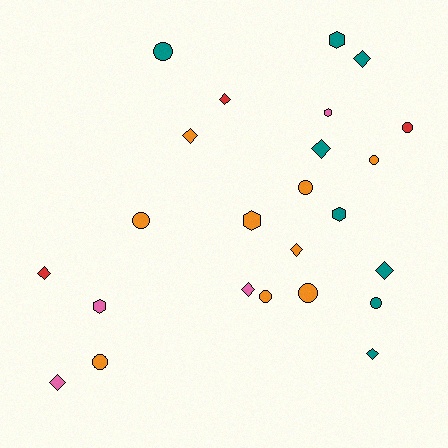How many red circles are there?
There is 1 red circle.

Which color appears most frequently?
Orange, with 9 objects.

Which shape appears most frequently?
Diamond, with 10 objects.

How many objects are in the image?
There are 24 objects.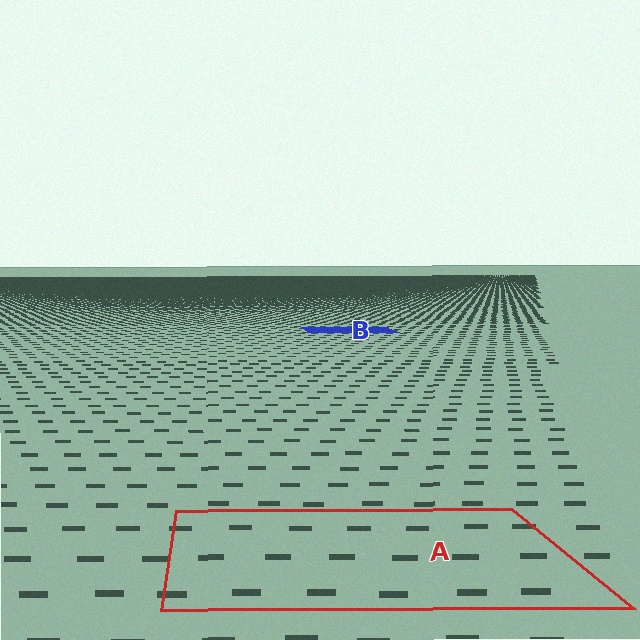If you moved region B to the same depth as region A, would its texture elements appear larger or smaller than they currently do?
They would appear larger. At a closer depth, the same texture elements are projected at a bigger on-screen size.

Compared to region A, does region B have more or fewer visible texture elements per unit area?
Region B has more texture elements per unit area — they are packed more densely because it is farther away.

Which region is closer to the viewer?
Region A is closer. The texture elements there are larger and more spread out.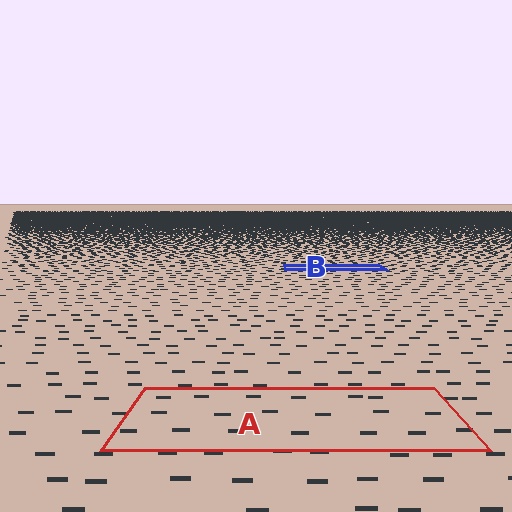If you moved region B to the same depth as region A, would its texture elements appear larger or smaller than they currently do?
They would appear larger. At a closer depth, the same texture elements are projected at a bigger on-screen size.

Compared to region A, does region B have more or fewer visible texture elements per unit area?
Region B has more texture elements per unit area — they are packed more densely because it is farther away.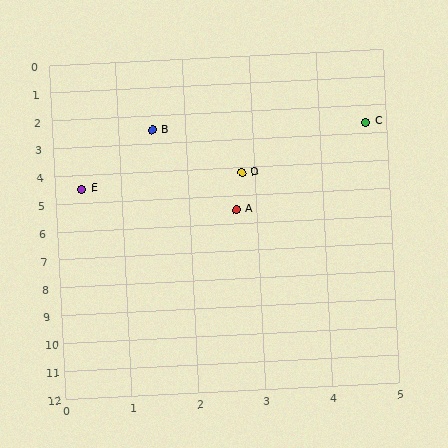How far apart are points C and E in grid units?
Points C and E are about 4.7 grid units apart.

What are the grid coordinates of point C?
Point C is at approximately (4.7, 2.6).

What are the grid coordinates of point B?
Point B is at approximately (1.5, 2.5).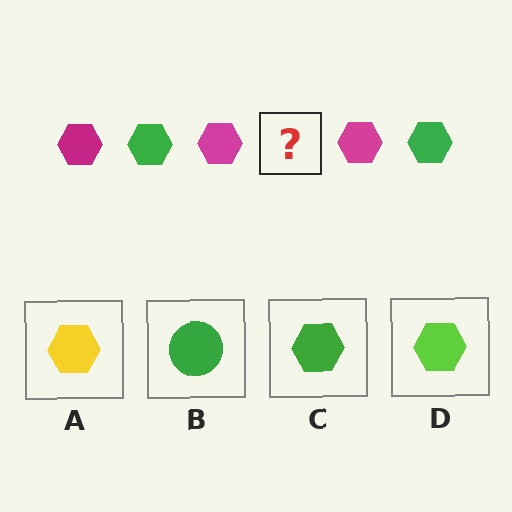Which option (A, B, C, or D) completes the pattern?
C.